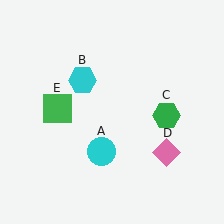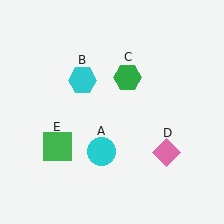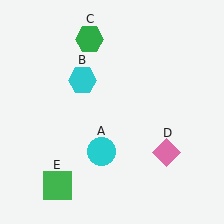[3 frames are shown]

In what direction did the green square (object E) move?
The green square (object E) moved down.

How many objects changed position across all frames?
2 objects changed position: green hexagon (object C), green square (object E).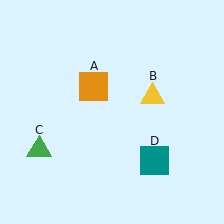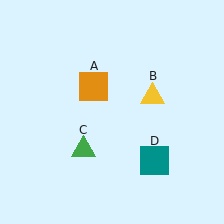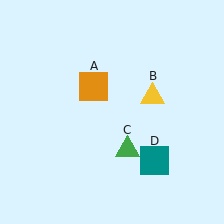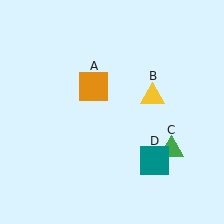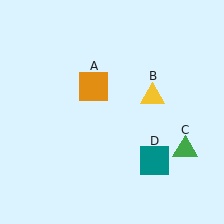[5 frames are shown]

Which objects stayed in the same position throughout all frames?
Orange square (object A) and yellow triangle (object B) and teal square (object D) remained stationary.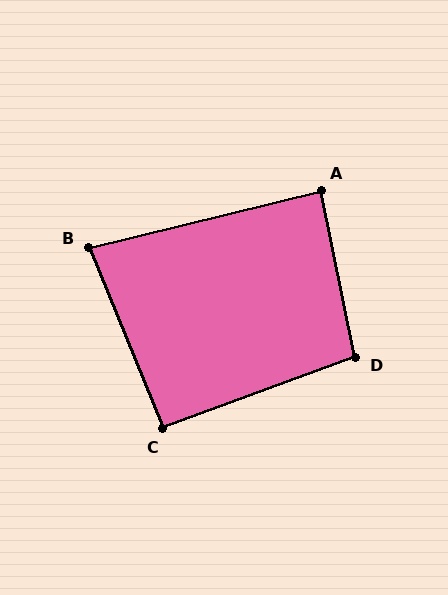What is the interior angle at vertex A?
Approximately 88 degrees (approximately right).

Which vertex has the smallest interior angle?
B, at approximately 82 degrees.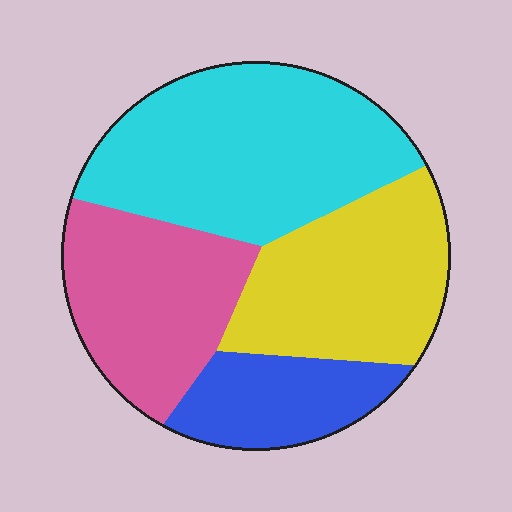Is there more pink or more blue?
Pink.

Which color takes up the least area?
Blue, at roughly 15%.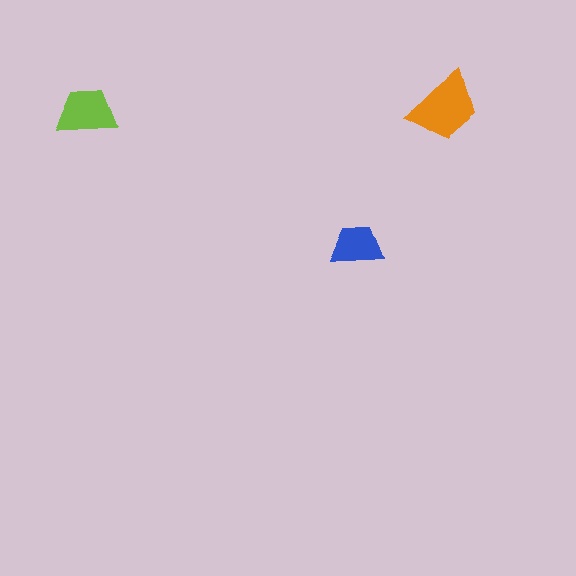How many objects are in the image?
There are 3 objects in the image.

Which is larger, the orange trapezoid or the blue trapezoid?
The orange one.